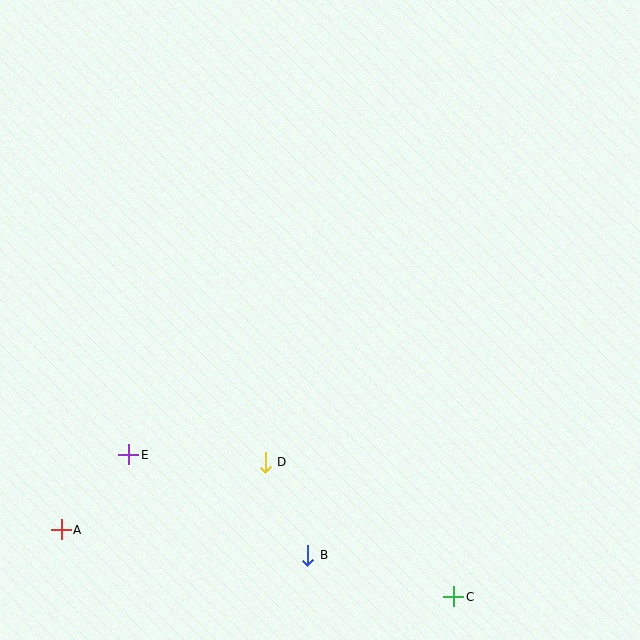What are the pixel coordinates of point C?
Point C is at (454, 597).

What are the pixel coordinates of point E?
Point E is at (128, 455).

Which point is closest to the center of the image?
Point D at (265, 462) is closest to the center.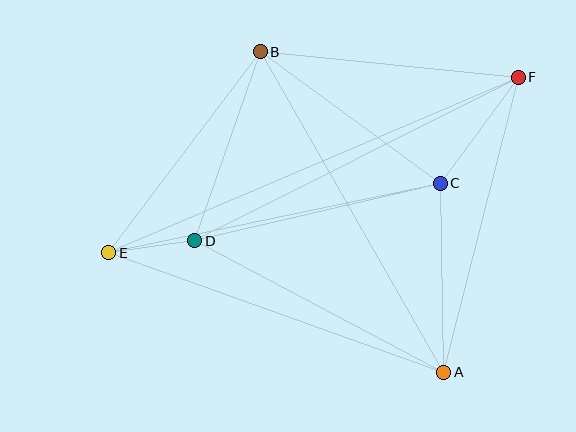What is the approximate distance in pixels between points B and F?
The distance between B and F is approximately 259 pixels.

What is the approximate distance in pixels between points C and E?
The distance between C and E is approximately 339 pixels.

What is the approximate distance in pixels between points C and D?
The distance between C and D is approximately 252 pixels.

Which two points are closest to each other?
Points D and E are closest to each other.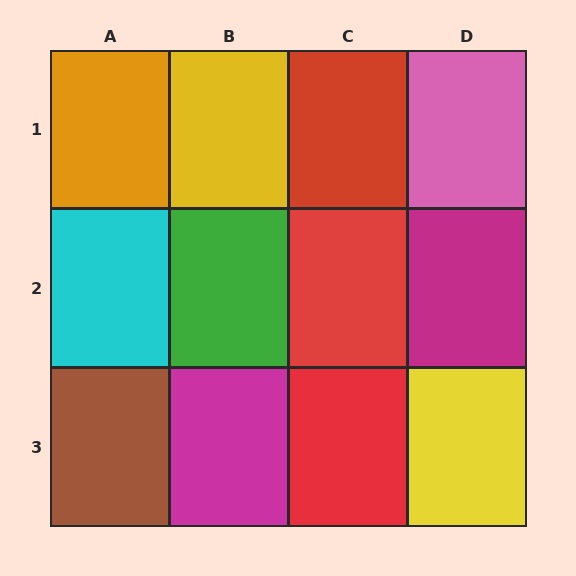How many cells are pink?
1 cell is pink.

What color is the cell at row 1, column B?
Yellow.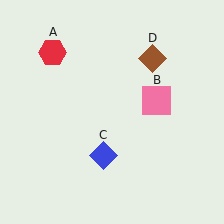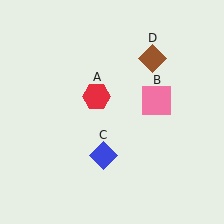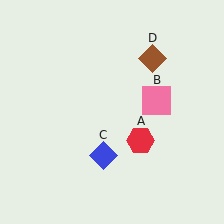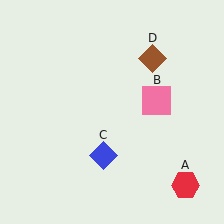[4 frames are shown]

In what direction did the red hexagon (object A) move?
The red hexagon (object A) moved down and to the right.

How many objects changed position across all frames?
1 object changed position: red hexagon (object A).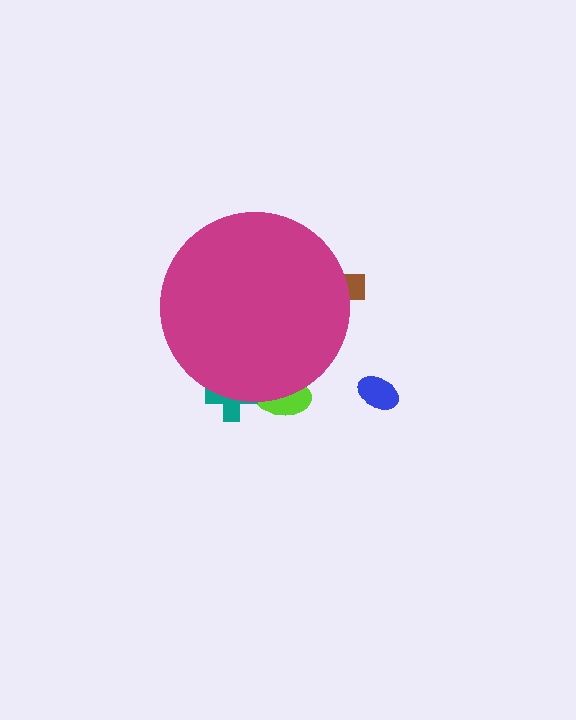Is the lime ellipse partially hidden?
Yes, the lime ellipse is partially hidden behind the magenta circle.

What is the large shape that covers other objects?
A magenta circle.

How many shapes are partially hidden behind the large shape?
3 shapes are partially hidden.